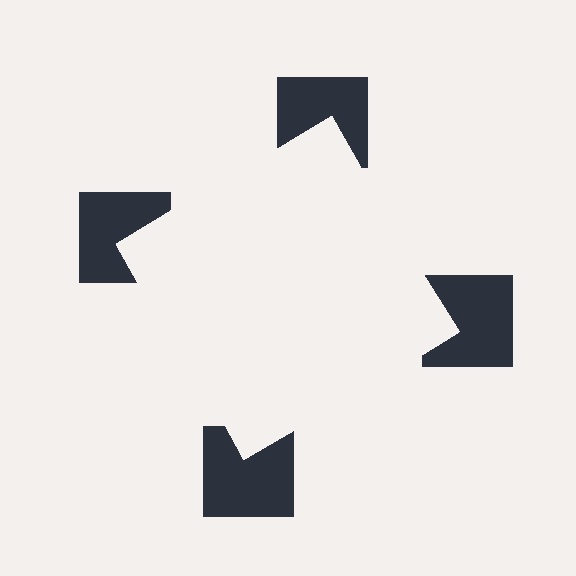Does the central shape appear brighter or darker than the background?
It typically appears slightly brighter than the background, even though no actual brightness change is drawn.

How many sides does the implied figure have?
4 sides.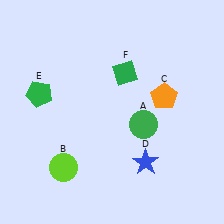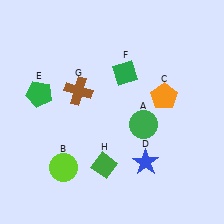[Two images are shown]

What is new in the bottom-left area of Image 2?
A green diamond (H) was added in the bottom-left area of Image 2.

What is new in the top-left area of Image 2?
A brown cross (G) was added in the top-left area of Image 2.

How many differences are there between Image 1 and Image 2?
There are 2 differences between the two images.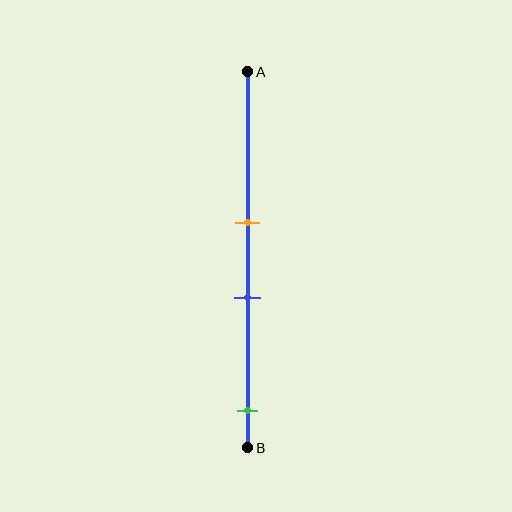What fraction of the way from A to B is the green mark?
The green mark is approximately 90% (0.9) of the way from A to B.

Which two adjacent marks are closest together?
The orange and blue marks are the closest adjacent pair.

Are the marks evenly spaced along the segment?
No, the marks are not evenly spaced.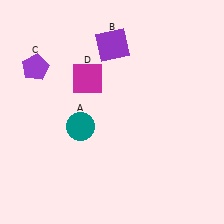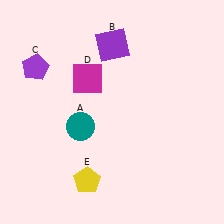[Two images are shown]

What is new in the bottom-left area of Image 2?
A yellow pentagon (E) was added in the bottom-left area of Image 2.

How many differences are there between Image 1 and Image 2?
There is 1 difference between the two images.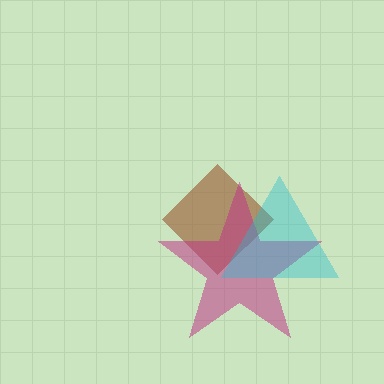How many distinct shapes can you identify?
There are 3 distinct shapes: a brown diamond, a magenta star, a cyan triangle.